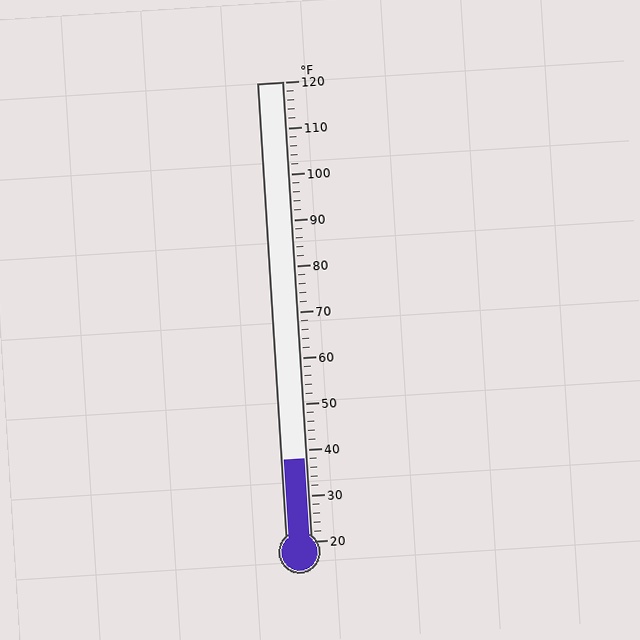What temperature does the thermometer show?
The thermometer shows approximately 38°F.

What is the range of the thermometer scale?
The thermometer scale ranges from 20°F to 120°F.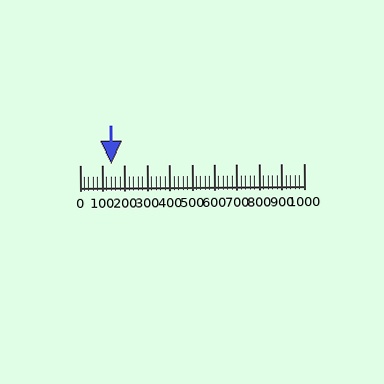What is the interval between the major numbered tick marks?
The major tick marks are spaced 100 units apart.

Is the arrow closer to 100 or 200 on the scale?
The arrow is closer to 100.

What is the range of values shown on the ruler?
The ruler shows values from 0 to 1000.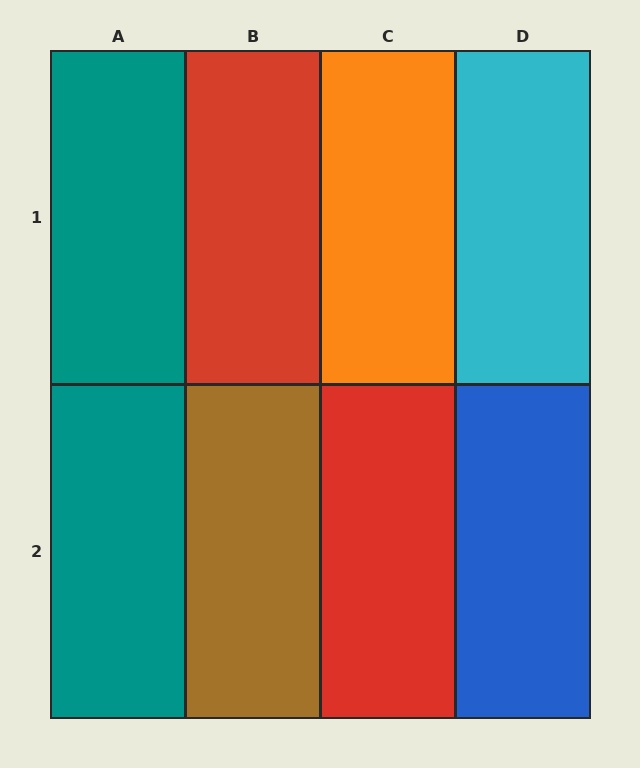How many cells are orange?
1 cell is orange.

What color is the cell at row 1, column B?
Red.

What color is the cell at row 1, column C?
Orange.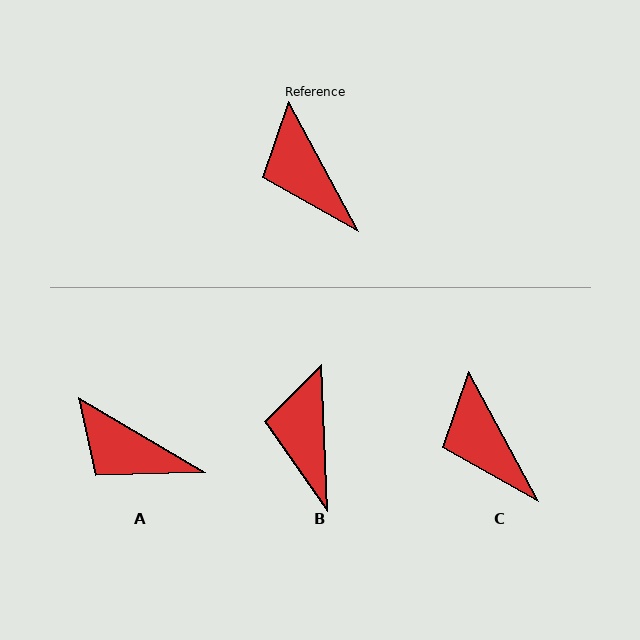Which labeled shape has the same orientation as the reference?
C.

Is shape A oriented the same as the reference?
No, it is off by about 32 degrees.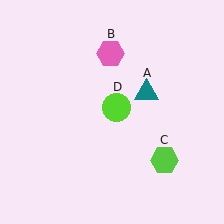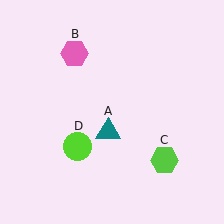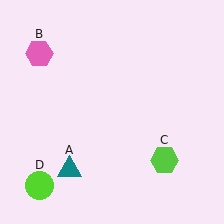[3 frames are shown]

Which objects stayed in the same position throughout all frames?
Lime hexagon (object C) remained stationary.